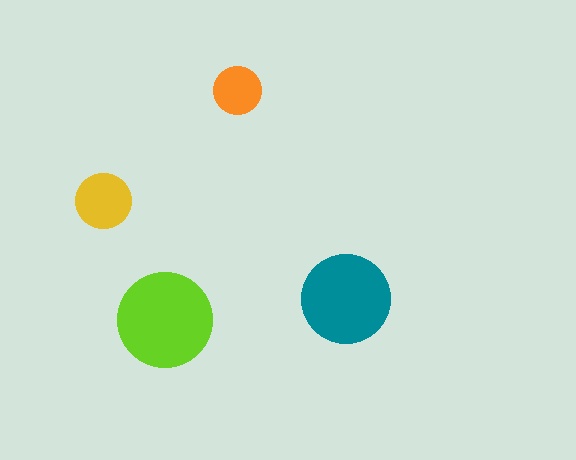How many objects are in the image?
There are 4 objects in the image.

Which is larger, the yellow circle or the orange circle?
The yellow one.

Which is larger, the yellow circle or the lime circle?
The lime one.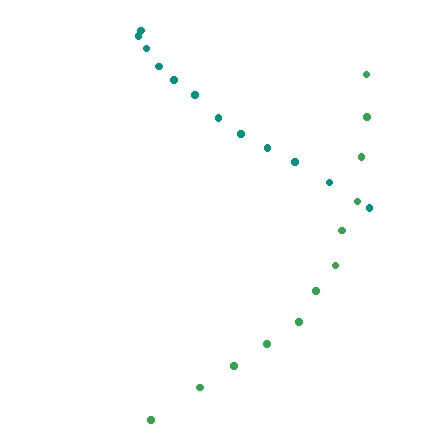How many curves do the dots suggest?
There are 2 distinct paths.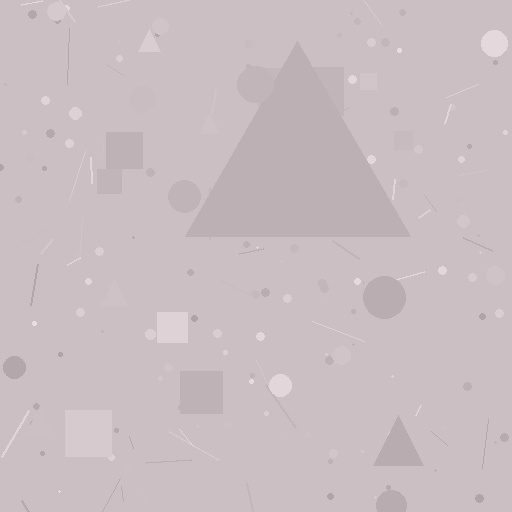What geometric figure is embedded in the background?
A triangle is embedded in the background.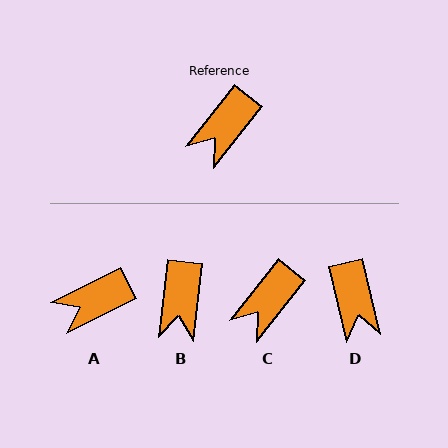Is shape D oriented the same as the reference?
No, it is off by about 52 degrees.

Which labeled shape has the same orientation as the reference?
C.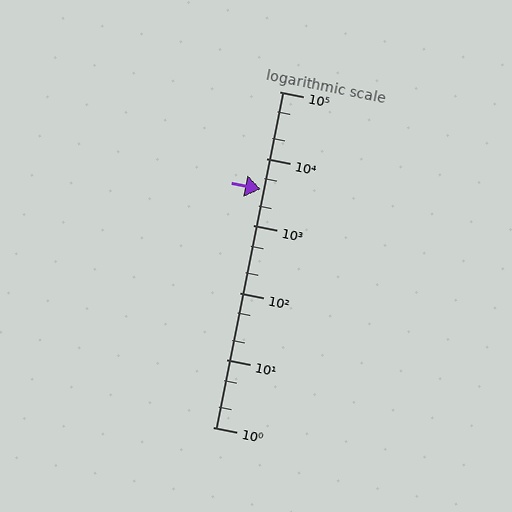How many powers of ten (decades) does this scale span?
The scale spans 5 decades, from 1 to 100000.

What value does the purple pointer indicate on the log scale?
The pointer indicates approximately 3500.